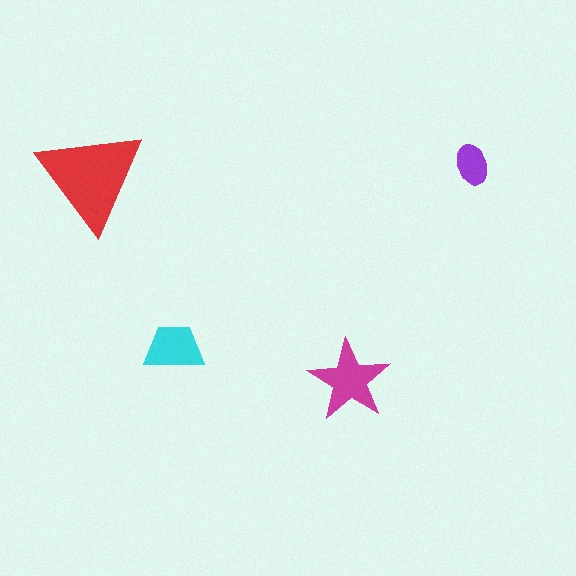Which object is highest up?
The purple ellipse is topmost.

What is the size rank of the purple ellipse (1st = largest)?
4th.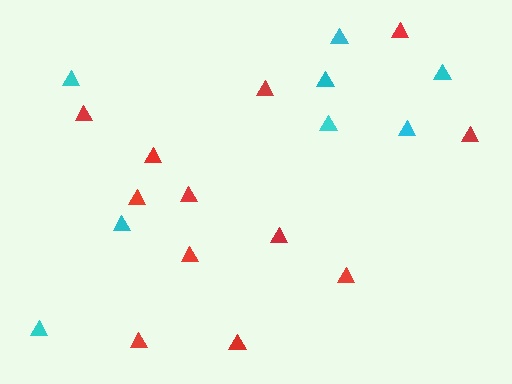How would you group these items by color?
There are 2 groups: one group of red triangles (12) and one group of cyan triangles (8).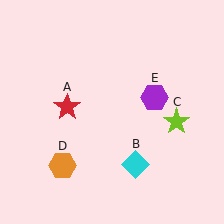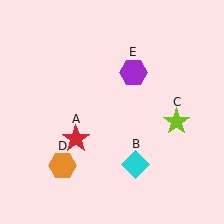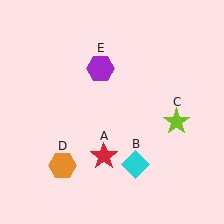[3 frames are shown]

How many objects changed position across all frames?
2 objects changed position: red star (object A), purple hexagon (object E).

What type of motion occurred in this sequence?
The red star (object A), purple hexagon (object E) rotated counterclockwise around the center of the scene.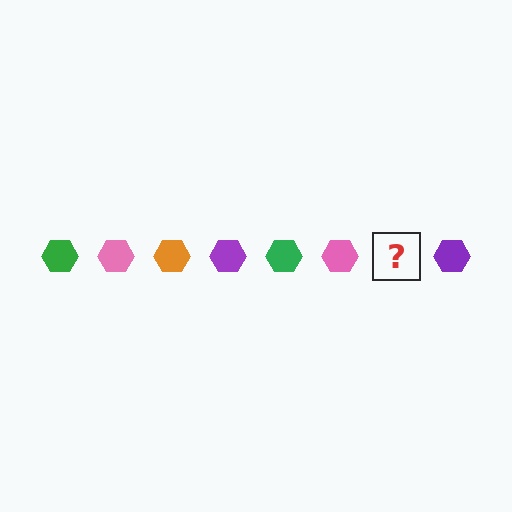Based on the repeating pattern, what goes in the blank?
The blank should be an orange hexagon.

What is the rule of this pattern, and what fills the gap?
The rule is that the pattern cycles through green, pink, orange, purple hexagons. The gap should be filled with an orange hexagon.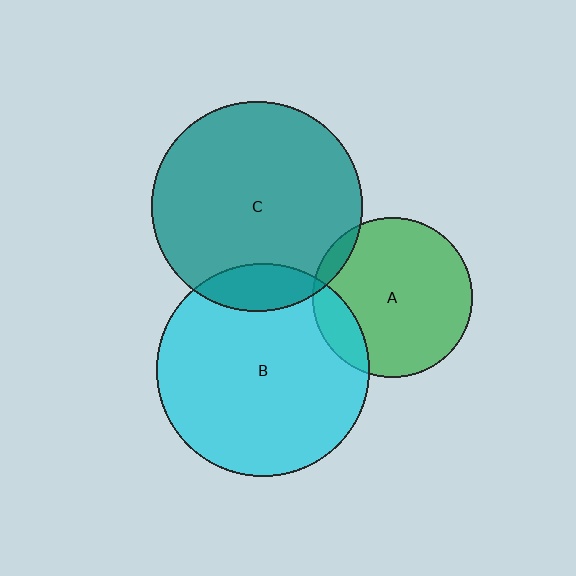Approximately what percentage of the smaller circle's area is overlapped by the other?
Approximately 5%.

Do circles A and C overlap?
Yes.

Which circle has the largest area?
Circle B (cyan).